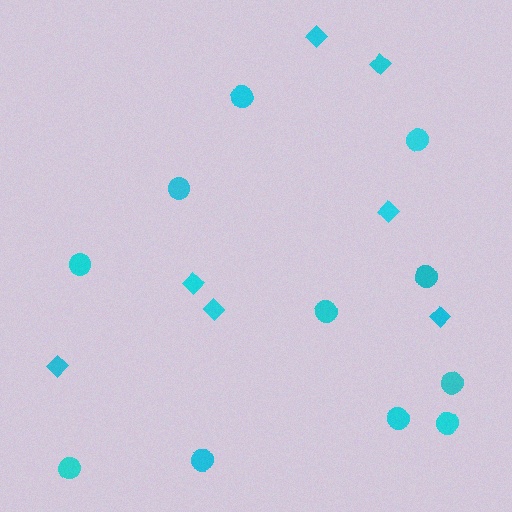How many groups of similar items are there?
There are 2 groups: one group of circles (11) and one group of diamonds (7).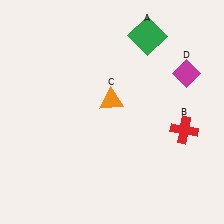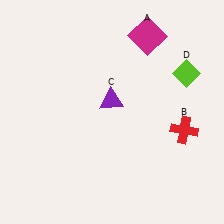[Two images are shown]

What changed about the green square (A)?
In Image 1, A is green. In Image 2, it changed to magenta.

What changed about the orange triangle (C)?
In Image 1, C is orange. In Image 2, it changed to purple.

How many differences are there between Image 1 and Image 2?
There are 3 differences between the two images.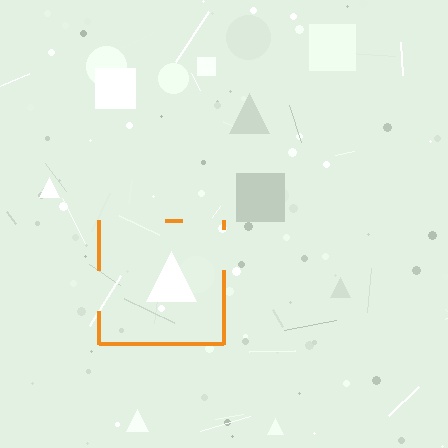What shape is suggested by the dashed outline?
The dashed outline suggests a square.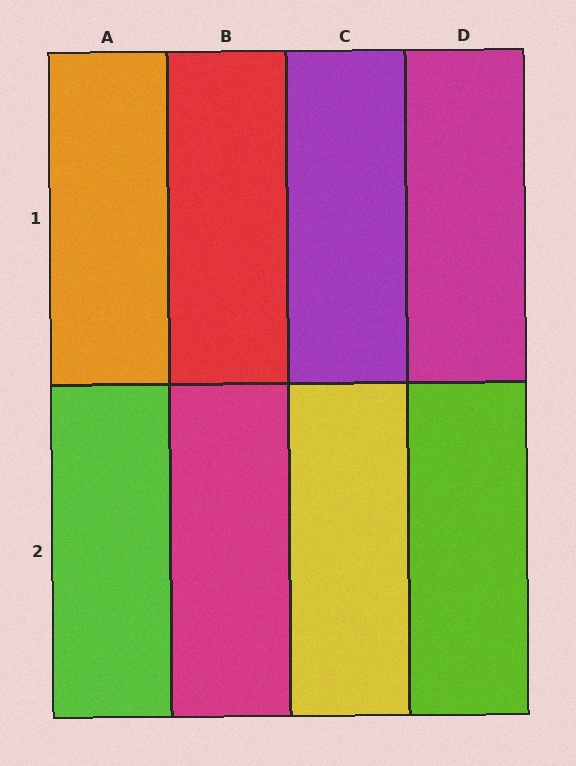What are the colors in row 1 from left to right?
Orange, red, purple, magenta.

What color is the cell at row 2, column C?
Yellow.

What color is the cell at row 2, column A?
Lime.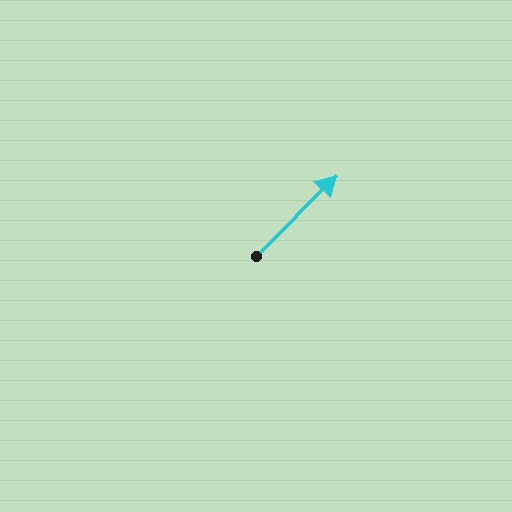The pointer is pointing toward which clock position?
Roughly 1 o'clock.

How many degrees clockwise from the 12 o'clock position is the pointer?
Approximately 45 degrees.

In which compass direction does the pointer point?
Northeast.